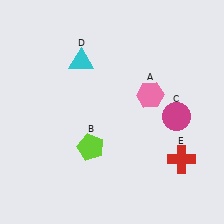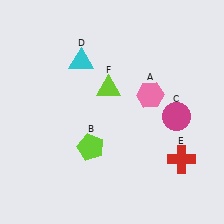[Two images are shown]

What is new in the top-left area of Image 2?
A lime triangle (F) was added in the top-left area of Image 2.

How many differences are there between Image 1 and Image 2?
There is 1 difference between the two images.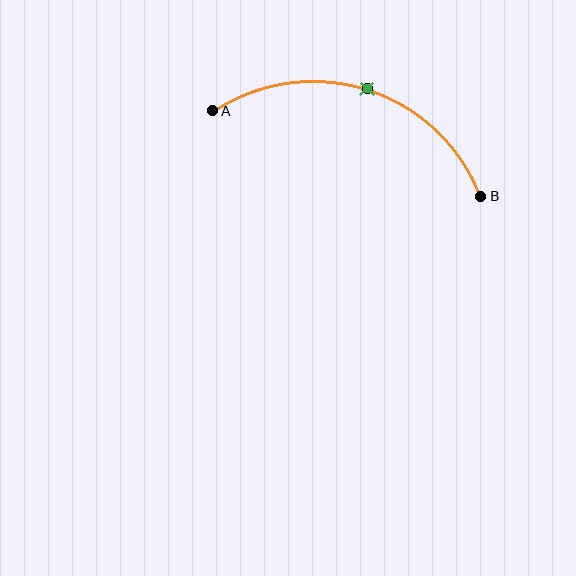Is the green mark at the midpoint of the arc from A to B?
Yes. The green mark lies on the arc at equal arc-length from both A and B — it is the arc midpoint.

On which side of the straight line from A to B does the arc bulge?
The arc bulges above the straight line connecting A and B.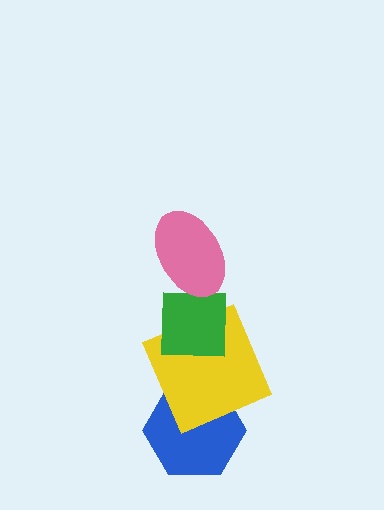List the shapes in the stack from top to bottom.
From top to bottom: the pink ellipse, the green square, the yellow square, the blue hexagon.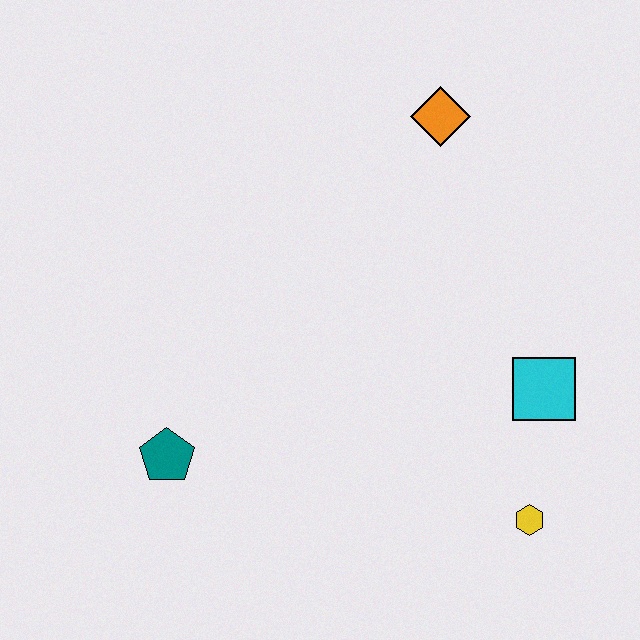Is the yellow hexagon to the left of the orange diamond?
No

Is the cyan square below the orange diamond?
Yes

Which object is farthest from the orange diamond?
The teal pentagon is farthest from the orange diamond.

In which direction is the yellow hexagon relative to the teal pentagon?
The yellow hexagon is to the right of the teal pentagon.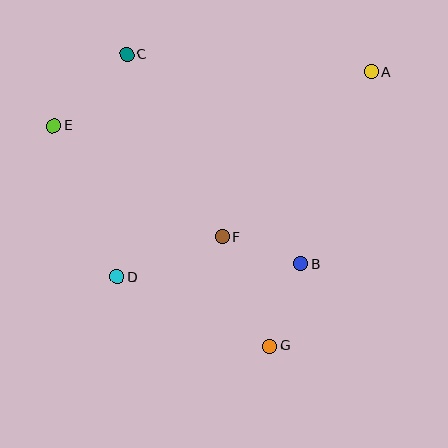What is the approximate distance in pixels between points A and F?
The distance between A and F is approximately 222 pixels.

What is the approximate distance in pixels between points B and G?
The distance between B and G is approximately 87 pixels.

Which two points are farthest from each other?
Points A and D are farthest from each other.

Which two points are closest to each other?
Points B and F are closest to each other.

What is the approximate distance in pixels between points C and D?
The distance between C and D is approximately 223 pixels.